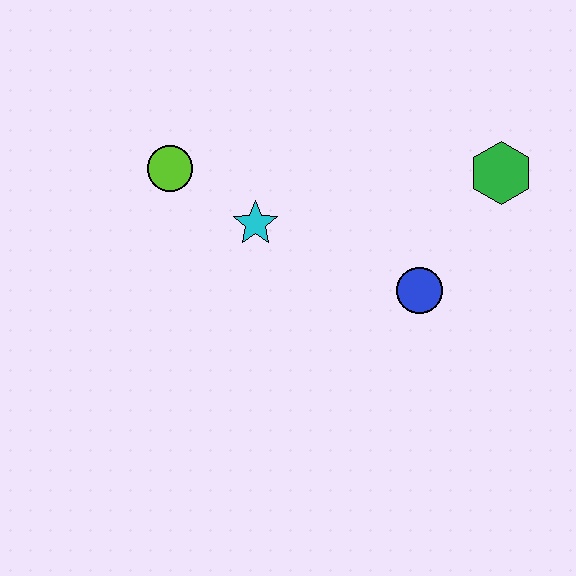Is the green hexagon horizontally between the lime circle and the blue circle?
No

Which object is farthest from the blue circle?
The lime circle is farthest from the blue circle.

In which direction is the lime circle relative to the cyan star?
The lime circle is to the left of the cyan star.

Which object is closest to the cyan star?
The lime circle is closest to the cyan star.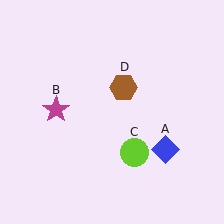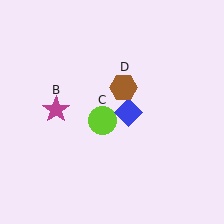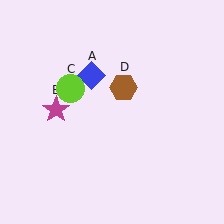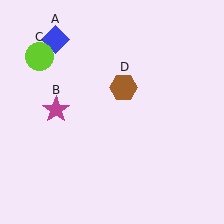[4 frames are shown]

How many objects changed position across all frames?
2 objects changed position: blue diamond (object A), lime circle (object C).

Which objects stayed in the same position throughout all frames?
Magenta star (object B) and brown hexagon (object D) remained stationary.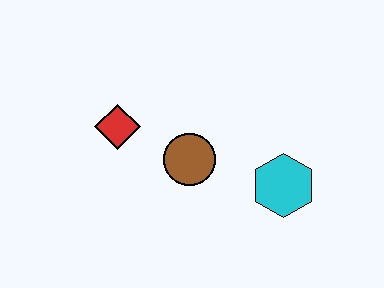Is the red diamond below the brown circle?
No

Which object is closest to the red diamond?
The brown circle is closest to the red diamond.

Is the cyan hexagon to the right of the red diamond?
Yes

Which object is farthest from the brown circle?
The cyan hexagon is farthest from the brown circle.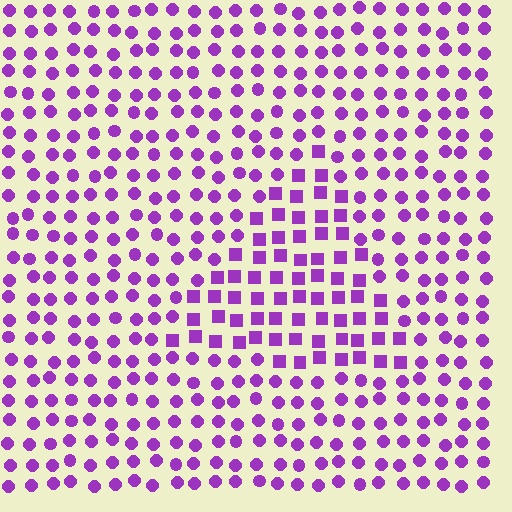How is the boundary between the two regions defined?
The boundary is defined by a change in element shape: squares inside vs. circles outside. All elements share the same color and spacing.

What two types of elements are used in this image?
The image uses squares inside the triangle region and circles outside it.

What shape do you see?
I see a triangle.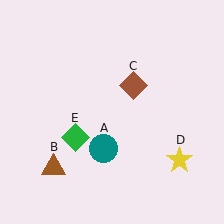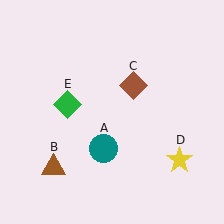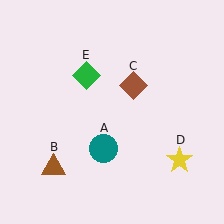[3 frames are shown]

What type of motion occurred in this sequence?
The green diamond (object E) rotated clockwise around the center of the scene.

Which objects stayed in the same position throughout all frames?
Teal circle (object A) and brown triangle (object B) and brown diamond (object C) and yellow star (object D) remained stationary.